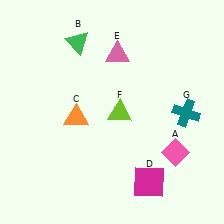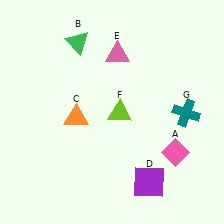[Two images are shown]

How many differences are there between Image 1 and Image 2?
There is 1 difference between the two images.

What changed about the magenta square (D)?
In Image 1, D is magenta. In Image 2, it changed to purple.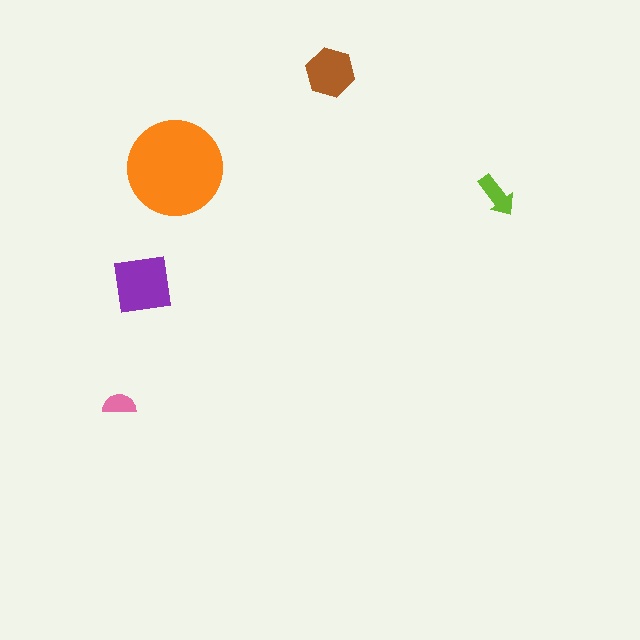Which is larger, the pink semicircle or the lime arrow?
The lime arrow.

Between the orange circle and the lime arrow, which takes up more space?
The orange circle.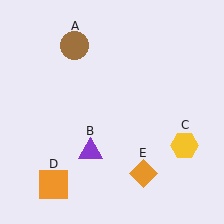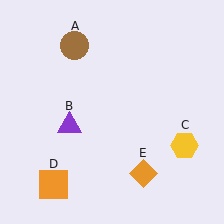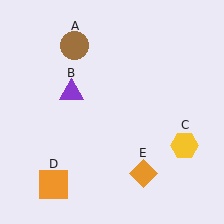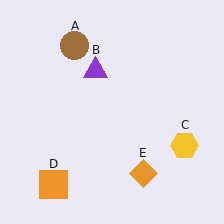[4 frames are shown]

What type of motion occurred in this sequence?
The purple triangle (object B) rotated clockwise around the center of the scene.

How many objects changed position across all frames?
1 object changed position: purple triangle (object B).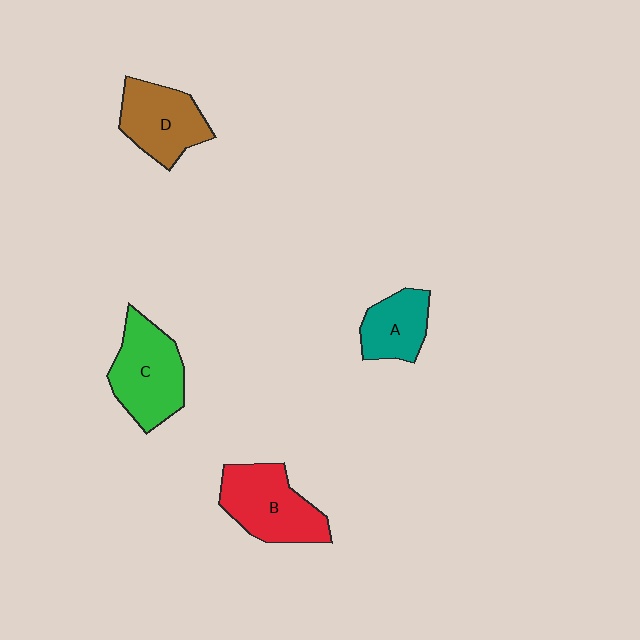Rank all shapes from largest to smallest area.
From largest to smallest: C (green), B (red), D (brown), A (teal).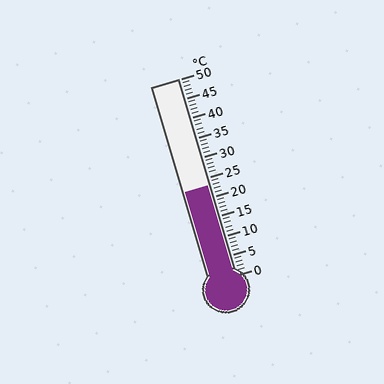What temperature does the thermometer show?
The thermometer shows approximately 23°C.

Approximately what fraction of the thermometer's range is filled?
The thermometer is filled to approximately 45% of its range.